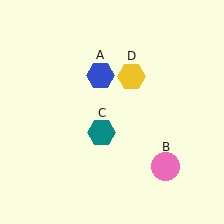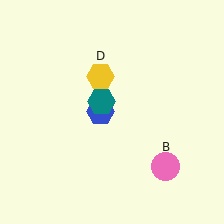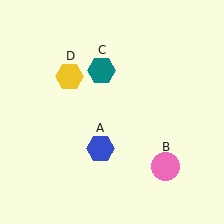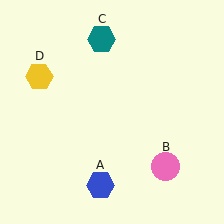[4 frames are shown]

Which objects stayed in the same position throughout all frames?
Pink circle (object B) remained stationary.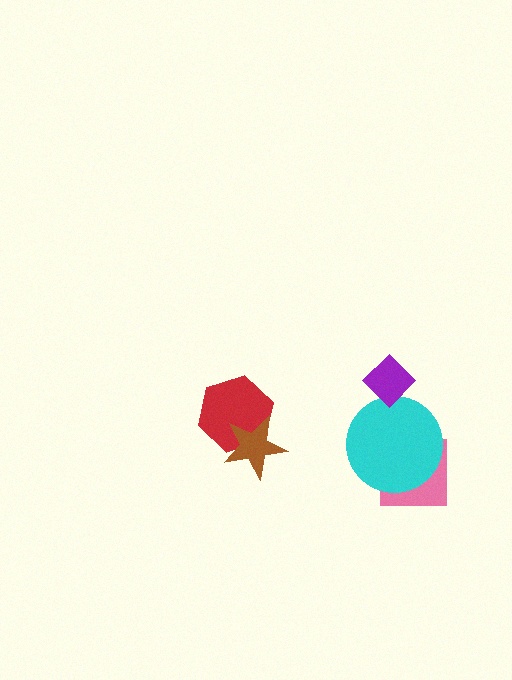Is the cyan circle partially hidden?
Yes, it is partially covered by another shape.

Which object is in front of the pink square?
The cyan circle is in front of the pink square.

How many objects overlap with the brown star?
1 object overlaps with the brown star.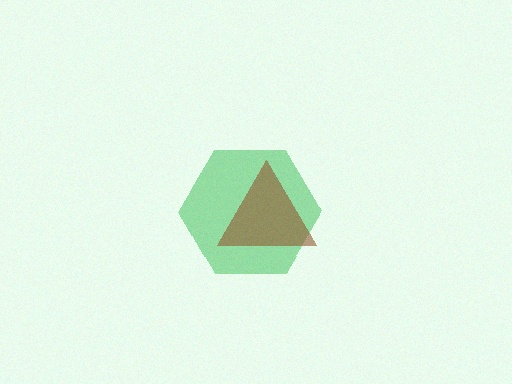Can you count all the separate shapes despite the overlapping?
Yes, there are 2 separate shapes.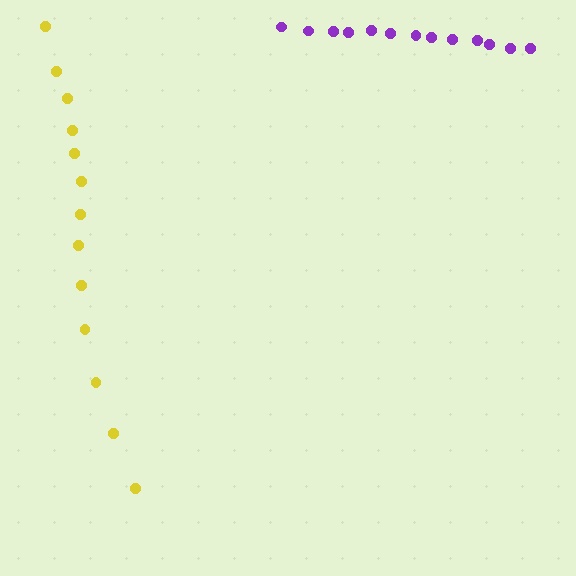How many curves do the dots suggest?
There are 2 distinct paths.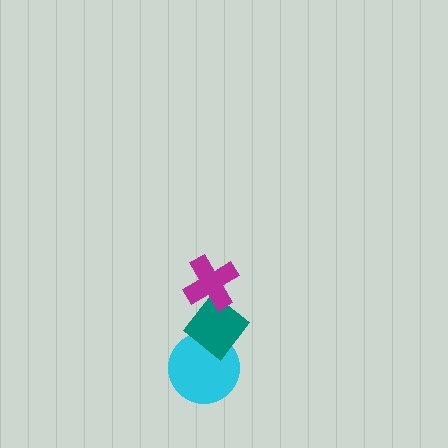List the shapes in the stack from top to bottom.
From top to bottom: the magenta cross, the teal diamond, the cyan circle.